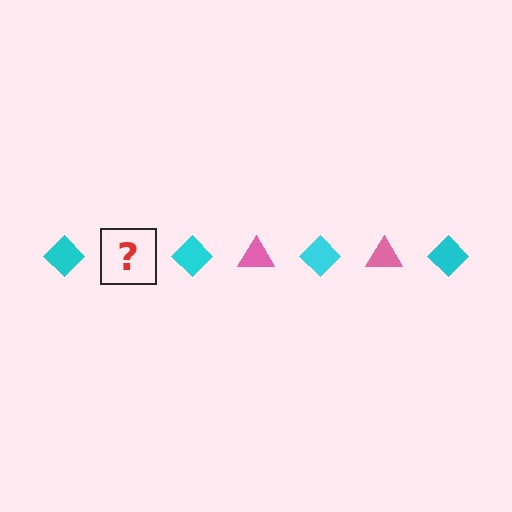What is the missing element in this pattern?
The missing element is a pink triangle.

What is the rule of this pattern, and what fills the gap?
The rule is that the pattern alternates between cyan diamond and pink triangle. The gap should be filled with a pink triangle.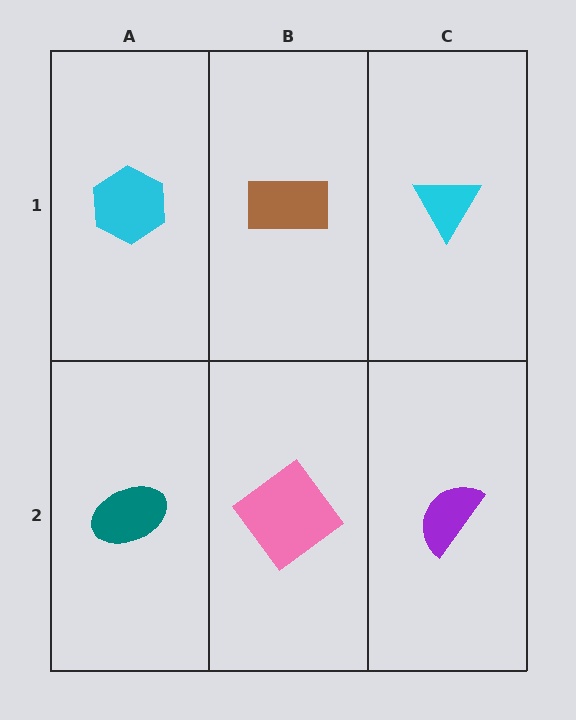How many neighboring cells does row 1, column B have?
3.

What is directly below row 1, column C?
A purple semicircle.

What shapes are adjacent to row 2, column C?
A cyan triangle (row 1, column C), a pink diamond (row 2, column B).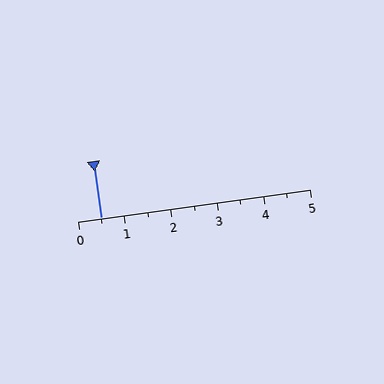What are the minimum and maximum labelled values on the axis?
The axis runs from 0 to 5.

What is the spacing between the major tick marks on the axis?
The major ticks are spaced 1 apart.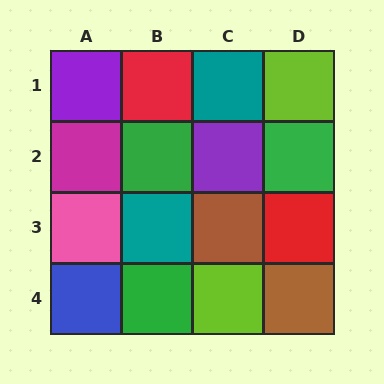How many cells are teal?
2 cells are teal.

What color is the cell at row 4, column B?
Green.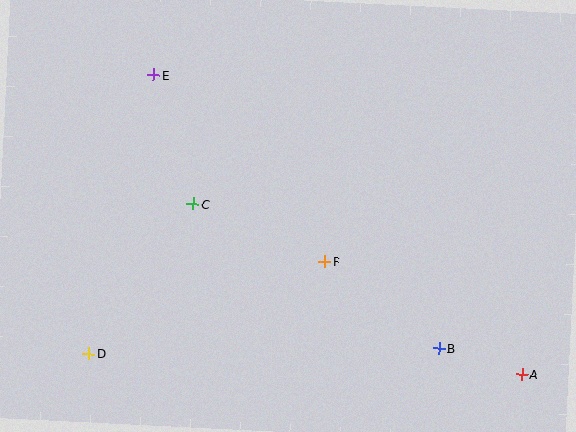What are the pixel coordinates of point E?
Point E is at (154, 75).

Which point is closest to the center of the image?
Point F at (325, 261) is closest to the center.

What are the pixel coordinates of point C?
Point C is at (193, 204).